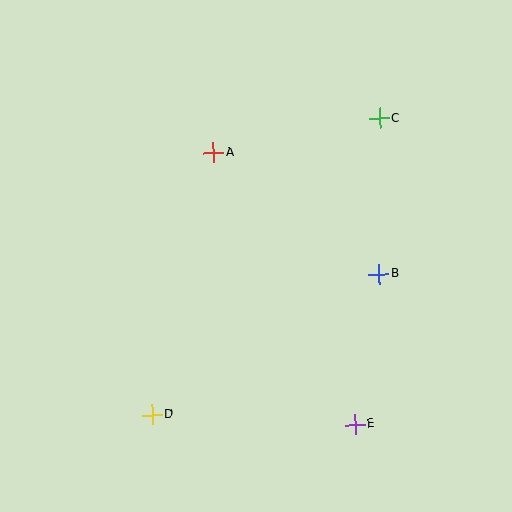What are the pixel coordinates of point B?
Point B is at (379, 274).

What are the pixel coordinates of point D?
Point D is at (152, 415).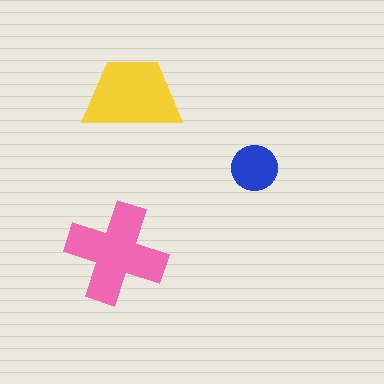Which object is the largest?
The pink cross.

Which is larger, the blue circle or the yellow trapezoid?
The yellow trapezoid.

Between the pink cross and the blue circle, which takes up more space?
The pink cross.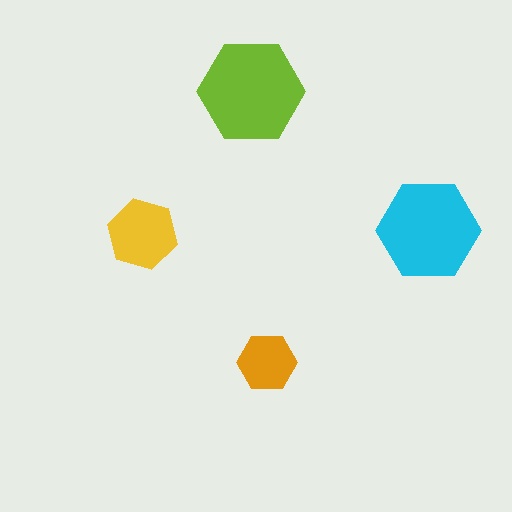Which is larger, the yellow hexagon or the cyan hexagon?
The cyan one.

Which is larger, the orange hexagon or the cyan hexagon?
The cyan one.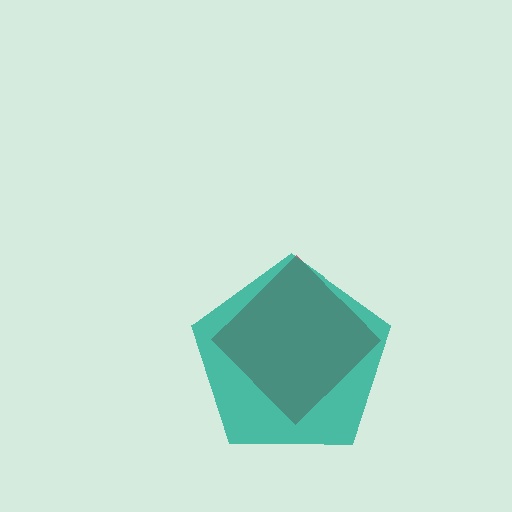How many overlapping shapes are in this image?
There are 2 overlapping shapes in the image.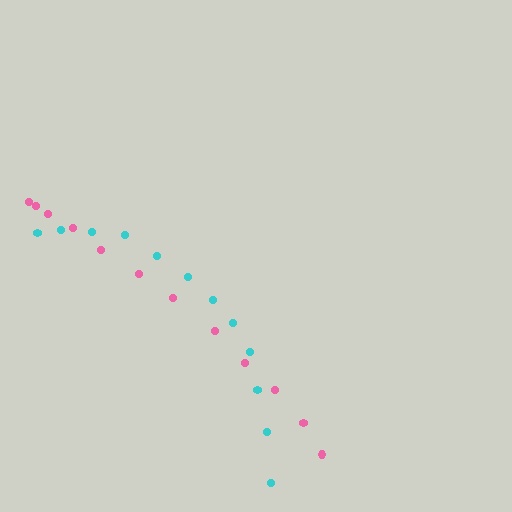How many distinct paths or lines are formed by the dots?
There are 2 distinct paths.